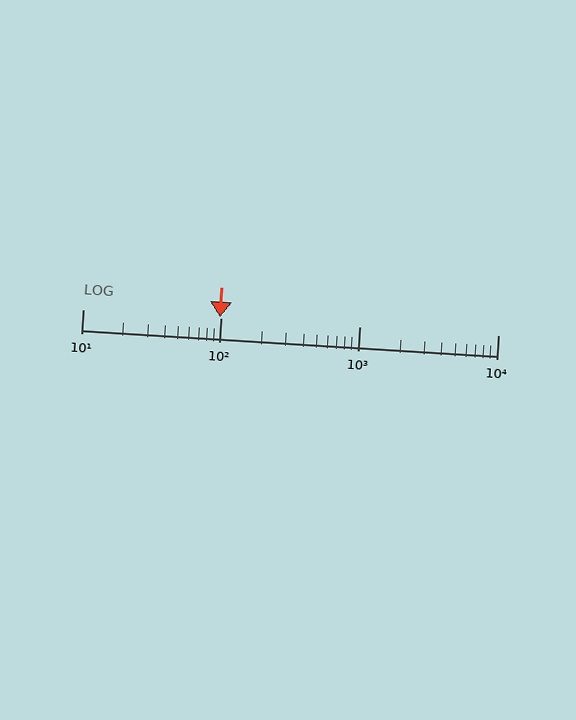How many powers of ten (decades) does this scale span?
The scale spans 3 decades, from 10 to 10000.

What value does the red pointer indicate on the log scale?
The pointer indicates approximately 98.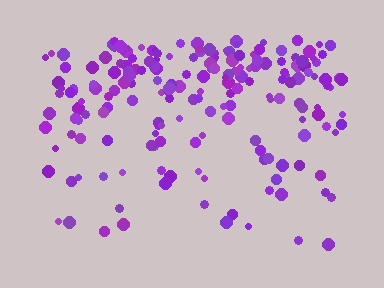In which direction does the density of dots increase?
From bottom to top, with the top side densest.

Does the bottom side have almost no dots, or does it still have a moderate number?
Still a moderate number, just noticeably fewer than the top.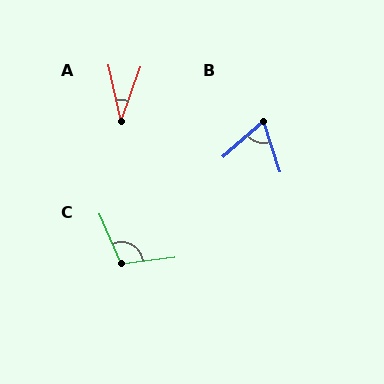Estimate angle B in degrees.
Approximately 67 degrees.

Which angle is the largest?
C, at approximately 107 degrees.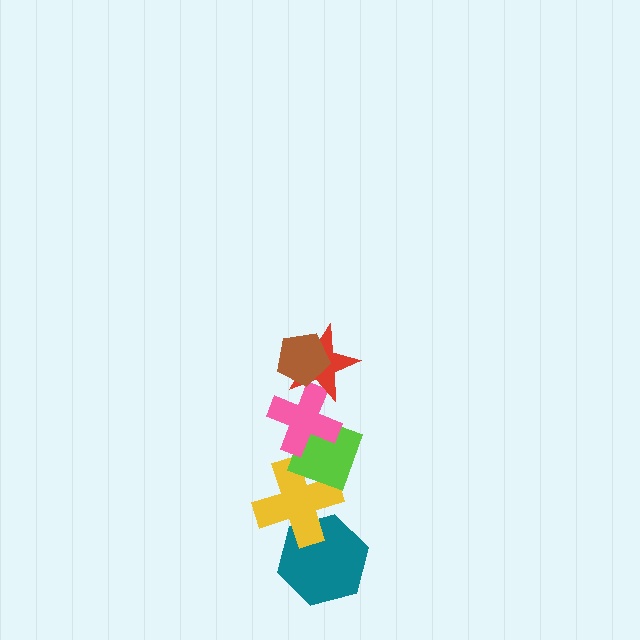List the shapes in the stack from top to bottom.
From top to bottom: the brown pentagon, the red star, the pink cross, the lime diamond, the yellow cross, the teal hexagon.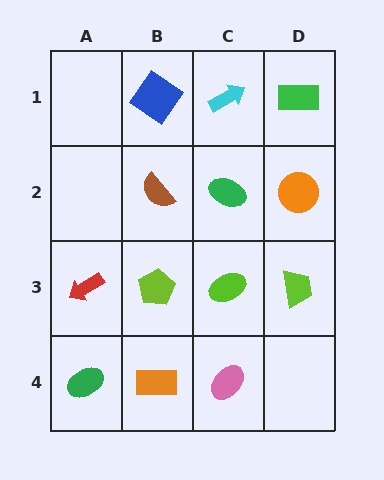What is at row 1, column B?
A blue diamond.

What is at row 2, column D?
An orange circle.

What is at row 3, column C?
A lime ellipse.